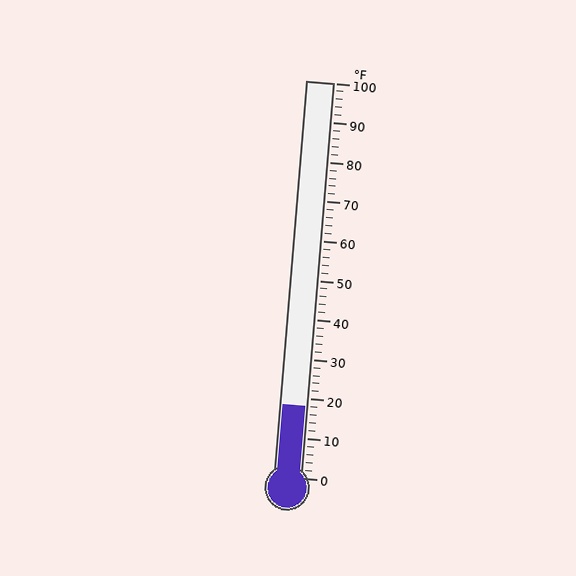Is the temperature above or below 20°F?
The temperature is below 20°F.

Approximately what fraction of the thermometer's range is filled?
The thermometer is filled to approximately 20% of its range.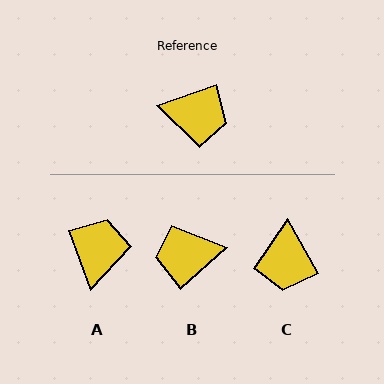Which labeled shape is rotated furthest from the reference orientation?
B, about 158 degrees away.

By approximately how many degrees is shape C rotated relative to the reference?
Approximately 80 degrees clockwise.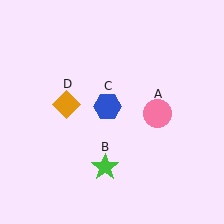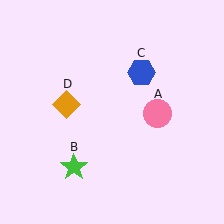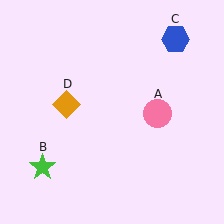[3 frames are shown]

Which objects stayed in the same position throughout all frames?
Pink circle (object A) and orange diamond (object D) remained stationary.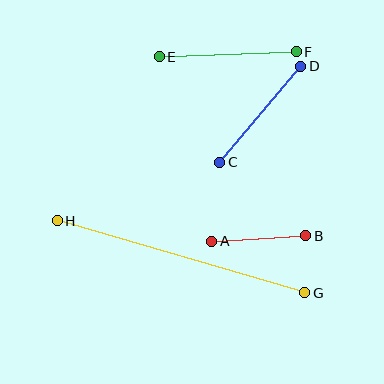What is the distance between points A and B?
The distance is approximately 94 pixels.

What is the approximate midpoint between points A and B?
The midpoint is at approximately (259, 239) pixels.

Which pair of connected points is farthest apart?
Points G and H are farthest apart.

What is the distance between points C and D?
The distance is approximately 126 pixels.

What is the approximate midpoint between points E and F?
The midpoint is at approximately (228, 54) pixels.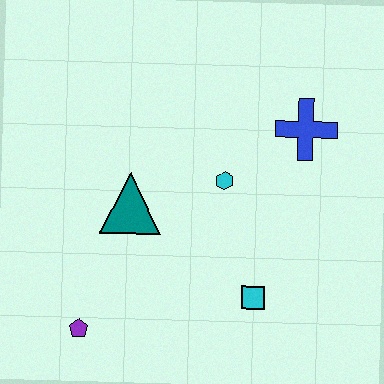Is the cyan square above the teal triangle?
No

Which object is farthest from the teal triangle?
The blue cross is farthest from the teal triangle.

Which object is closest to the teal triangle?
The cyan hexagon is closest to the teal triangle.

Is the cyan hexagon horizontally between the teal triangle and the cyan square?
Yes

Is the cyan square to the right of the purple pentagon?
Yes